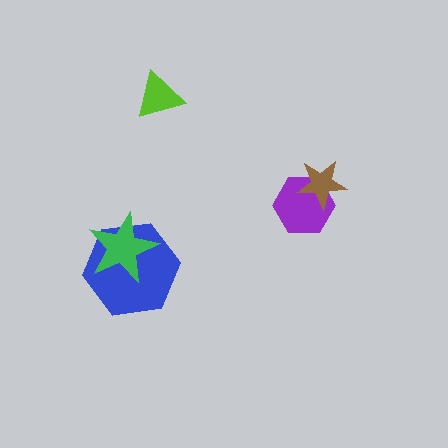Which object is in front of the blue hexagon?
The green star is in front of the blue hexagon.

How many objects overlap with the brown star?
1 object overlaps with the brown star.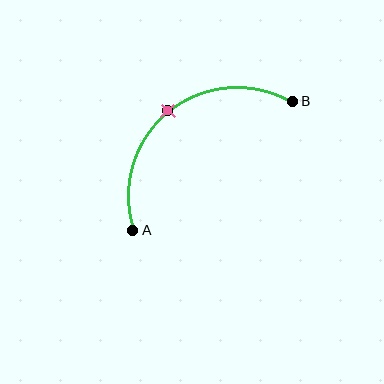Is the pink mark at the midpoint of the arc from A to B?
Yes. The pink mark lies on the arc at equal arc-length from both A and B — it is the arc midpoint.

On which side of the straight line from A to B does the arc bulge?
The arc bulges above and to the left of the straight line connecting A and B.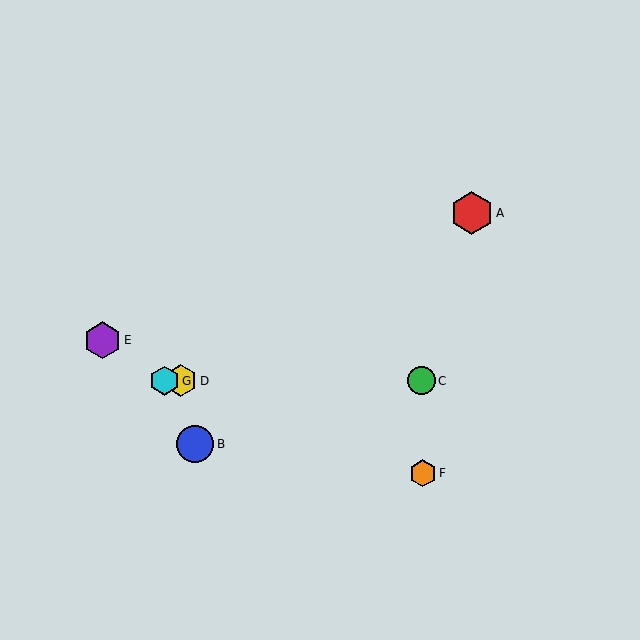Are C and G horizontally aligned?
Yes, both are at y≈381.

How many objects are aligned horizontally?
3 objects (C, D, G) are aligned horizontally.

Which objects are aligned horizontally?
Objects C, D, G are aligned horizontally.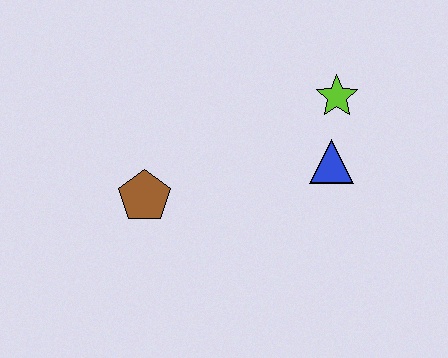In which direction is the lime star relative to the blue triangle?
The lime star is above the blue triangle.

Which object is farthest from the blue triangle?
The brown pentagon is farthest from the blue triangle.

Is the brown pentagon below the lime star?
Yes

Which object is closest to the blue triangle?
The lime star is closest to the blue triangle.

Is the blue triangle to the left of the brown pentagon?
No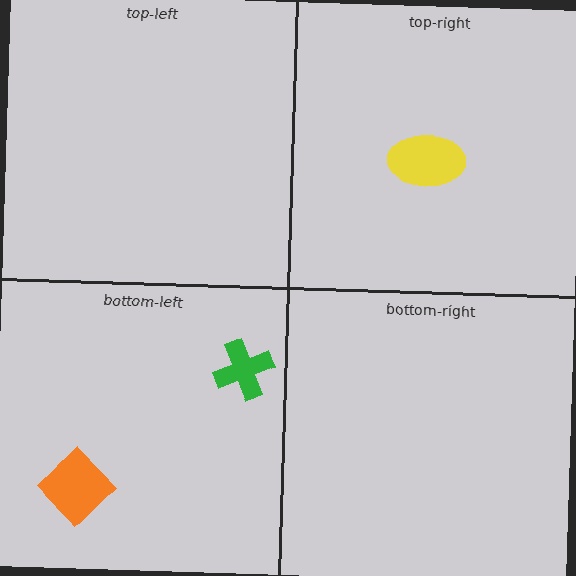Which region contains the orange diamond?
The bottom-left region.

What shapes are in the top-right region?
The yellow ellipse.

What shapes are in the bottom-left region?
The green cross, the orange diamond.